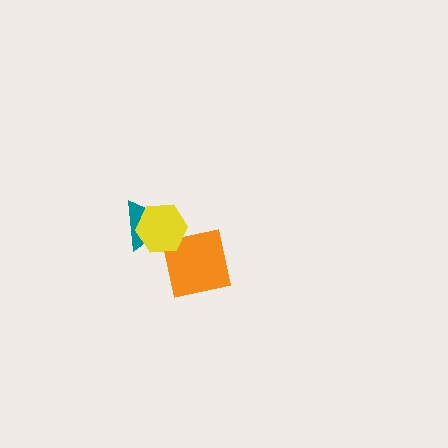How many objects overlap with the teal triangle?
1 object overlaps with the teal triangle.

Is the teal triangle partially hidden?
Yes, it is partially covered by another shape.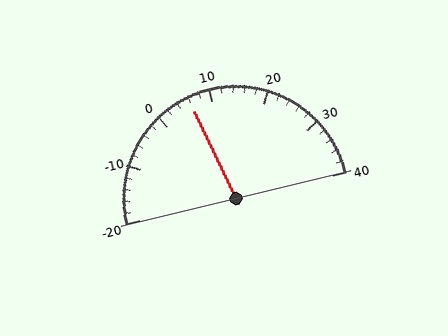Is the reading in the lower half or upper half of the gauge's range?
The reading is in the lower half of the range (-20 to 40).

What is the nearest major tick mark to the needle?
The nearest major tick mark is 10.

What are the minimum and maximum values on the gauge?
The gauge ranges from -20 to 40.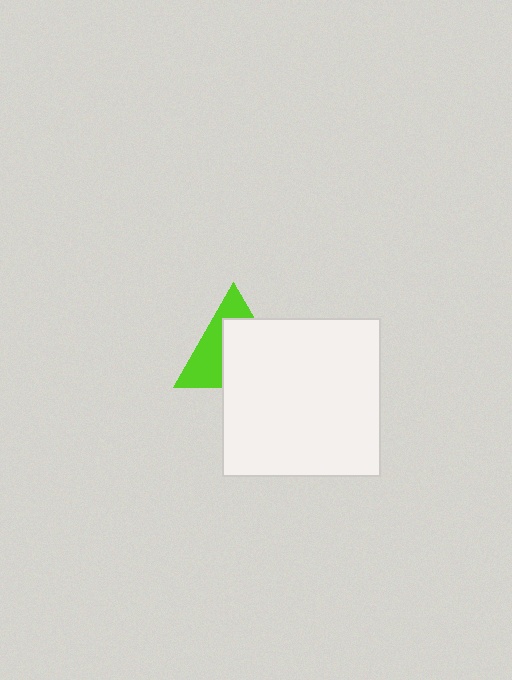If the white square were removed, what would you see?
You would see the complete lime triangle.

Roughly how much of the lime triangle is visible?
A small part of it is visible (roughly 42%).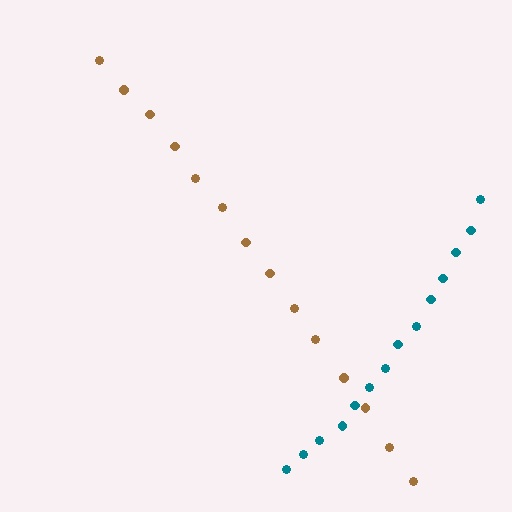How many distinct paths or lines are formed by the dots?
There are 2 distinct paths.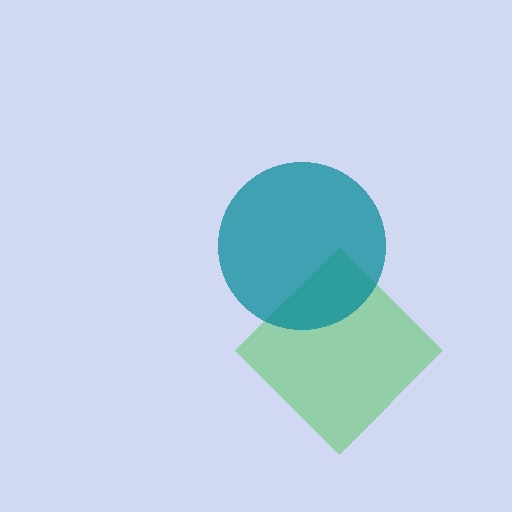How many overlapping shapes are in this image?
There are 2 overlapping shapes in the image.